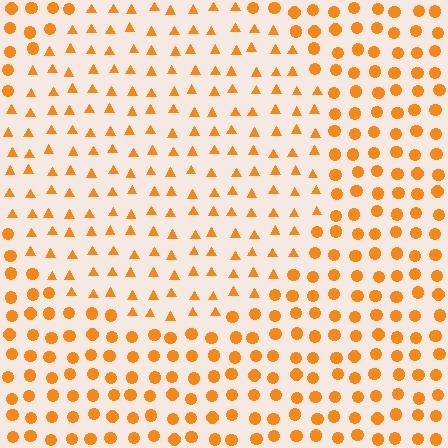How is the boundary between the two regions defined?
The boundary is defined by a change in element shape: triangles inside vs. circles outside. All elements share the same color and spacing.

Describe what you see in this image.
The image is filled with small orange elements arranged in a uniform grid. A circle-shaped region contains triangles, while the surrounding area contains circles. The boundary is defined purely by the change in element shape.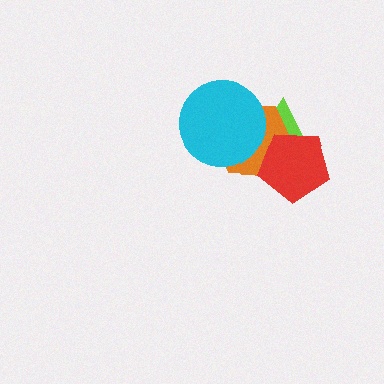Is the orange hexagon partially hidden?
Yes, it is partially covered by another shape.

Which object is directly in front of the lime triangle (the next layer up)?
The orange hexagon is directly in front of the lime triangle.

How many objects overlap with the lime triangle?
3 objects overlap with the lime triangle.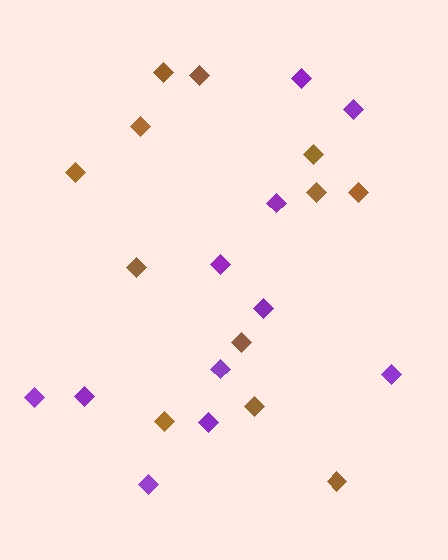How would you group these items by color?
There are 2 groups: one group of brown diamonds (12) and one group of purple diamonds (11).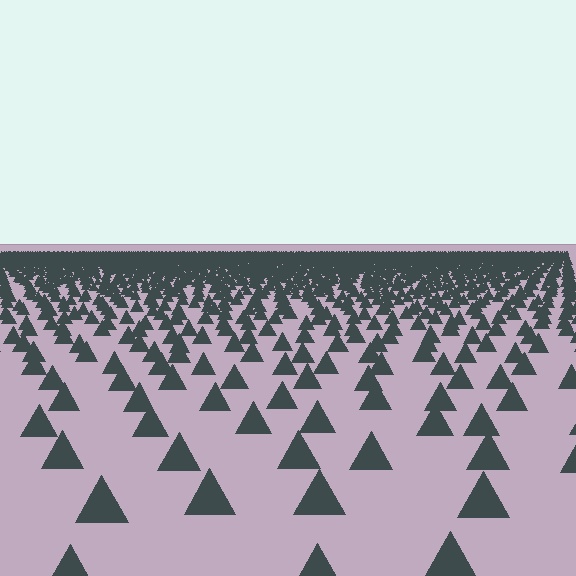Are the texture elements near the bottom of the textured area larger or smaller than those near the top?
Larger. Near the bottom, elements are closer to the viewer and appear at a bigger on-screen size.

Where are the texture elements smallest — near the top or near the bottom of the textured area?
Near the top.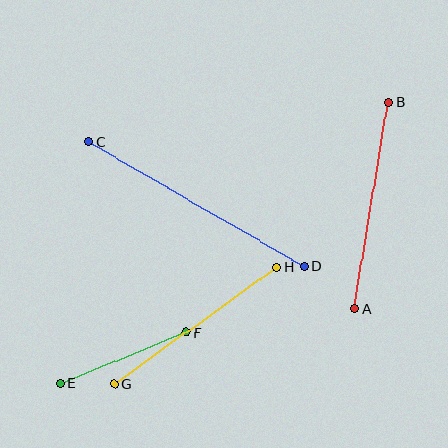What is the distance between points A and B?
The distance is approximately 209 pixels.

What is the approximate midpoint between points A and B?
The midpoint is at approximately (372, 206) pixels.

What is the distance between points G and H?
The distance is approximately 201 pixels.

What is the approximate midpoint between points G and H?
The midpoint is at approximately (195, 325) pixels.